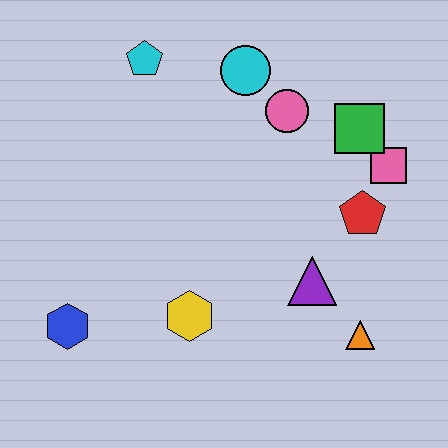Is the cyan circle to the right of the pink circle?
No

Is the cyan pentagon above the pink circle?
Yes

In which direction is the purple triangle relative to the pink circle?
The purple triangle is below the pink circle.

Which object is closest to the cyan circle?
The pink circle is closest to the cyan circle.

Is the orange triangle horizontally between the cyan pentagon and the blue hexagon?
No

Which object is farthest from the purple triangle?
The cyan pentagon is farthest from the purple triangle.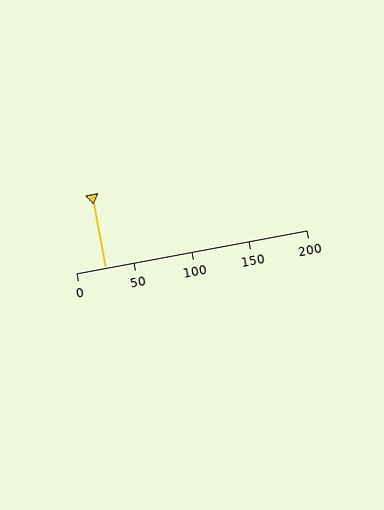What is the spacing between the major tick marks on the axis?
The major ticks are spaced 50 apart.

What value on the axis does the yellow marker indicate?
The marker indicates approximately 25.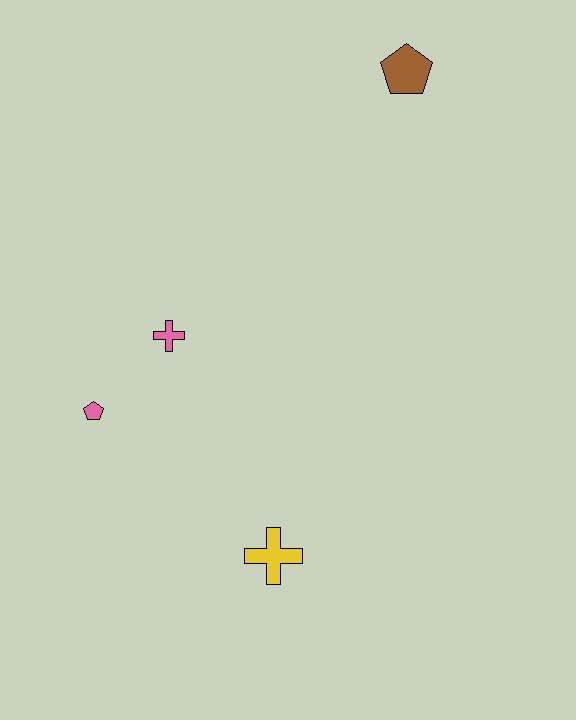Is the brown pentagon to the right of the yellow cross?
Yes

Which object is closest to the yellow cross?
The pink pentagon is closest to the yellow cross.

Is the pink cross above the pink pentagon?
Yes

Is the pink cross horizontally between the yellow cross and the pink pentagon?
Yes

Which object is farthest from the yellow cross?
The brown pentagon is farthest from the yellow cross.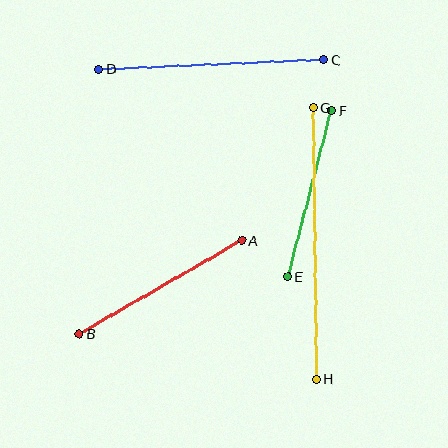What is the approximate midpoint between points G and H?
The midpoint is at approximately (314, 243) pixels.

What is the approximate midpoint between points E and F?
The midpoint is at approximately (310, 194) pixels.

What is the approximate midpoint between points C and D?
The midpoint is at approximately (211, 65) pixels.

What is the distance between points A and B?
The distance is approximately 187 pixels.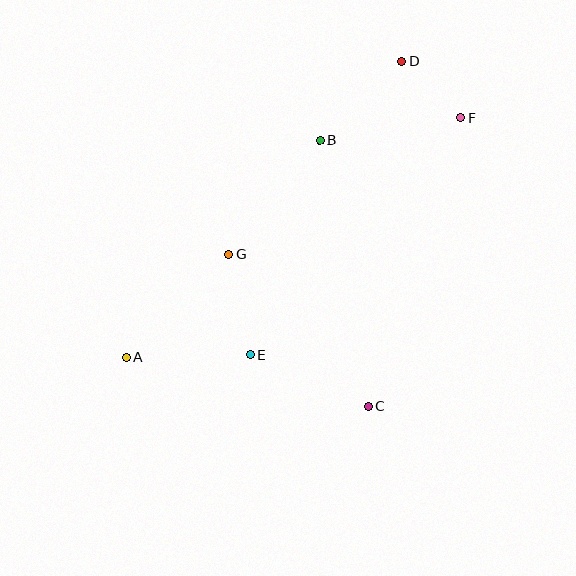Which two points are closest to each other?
Points D and F are closest to each other.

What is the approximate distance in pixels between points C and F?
The distance between C and F is approximately 303 pixels.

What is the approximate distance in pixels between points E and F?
The distance between E and F is approximately 317 pixels.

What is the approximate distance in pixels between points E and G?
The distance between E and G is approximately 103 pixels.